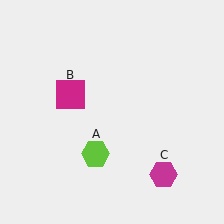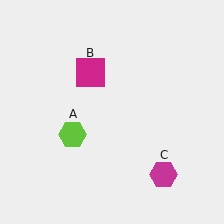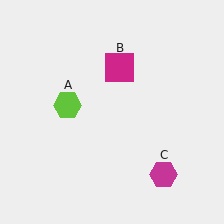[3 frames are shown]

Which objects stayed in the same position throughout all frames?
Magenta hexagon (object C) remained stationary.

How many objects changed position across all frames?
2 objects changed position: lime hexagon (object A), magenta square (object B).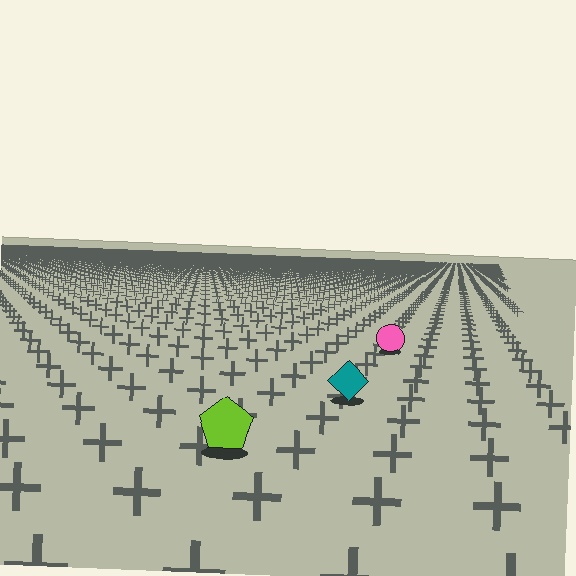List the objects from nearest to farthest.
From nearest to farthest: the lime pentagon, the teal diamond, the pink circle.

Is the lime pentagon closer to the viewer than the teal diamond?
Yes. The lime pentagon is closer — you can tell from the texture gradient: the ground texture is coarser near it.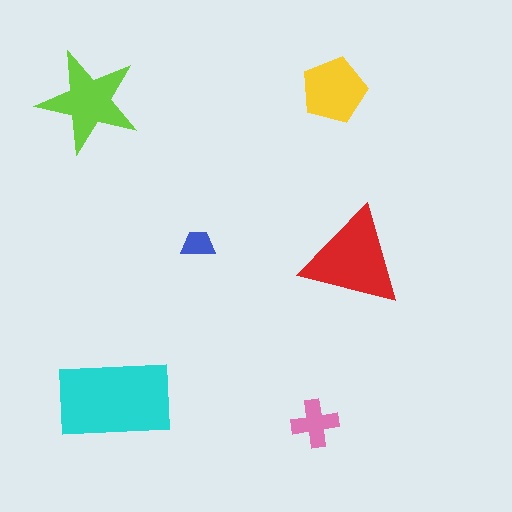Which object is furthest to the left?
The lime star is leftmost.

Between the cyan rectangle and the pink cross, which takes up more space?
The cyan rectangle.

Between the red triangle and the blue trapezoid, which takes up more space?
The red triangle.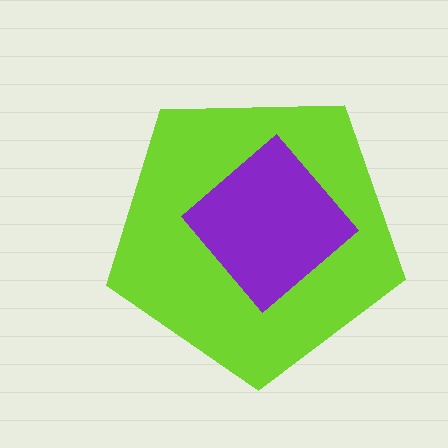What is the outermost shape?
The lime pentagon.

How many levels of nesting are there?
2.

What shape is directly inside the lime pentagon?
The purple diamond.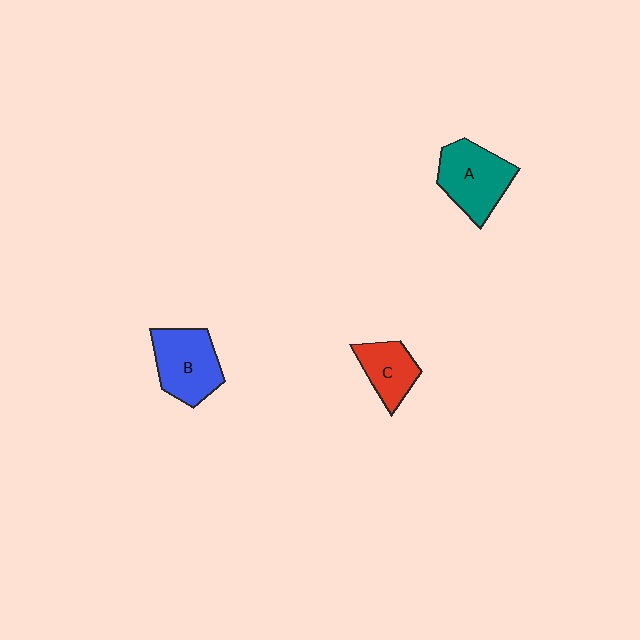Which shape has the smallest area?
Shape C (red).